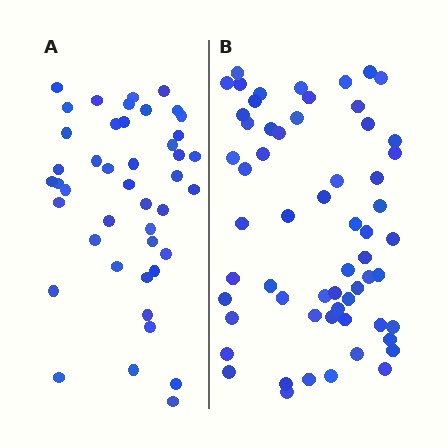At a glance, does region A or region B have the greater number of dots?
Region B (the right region) has more dots.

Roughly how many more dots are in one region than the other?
Region B has approximately 15 more dots than region A.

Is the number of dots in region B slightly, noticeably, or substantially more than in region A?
Region B has noticeably more, but not dramatically so. The ratio is roughly 1.4 to 1.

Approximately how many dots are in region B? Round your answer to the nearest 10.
About 60 dots.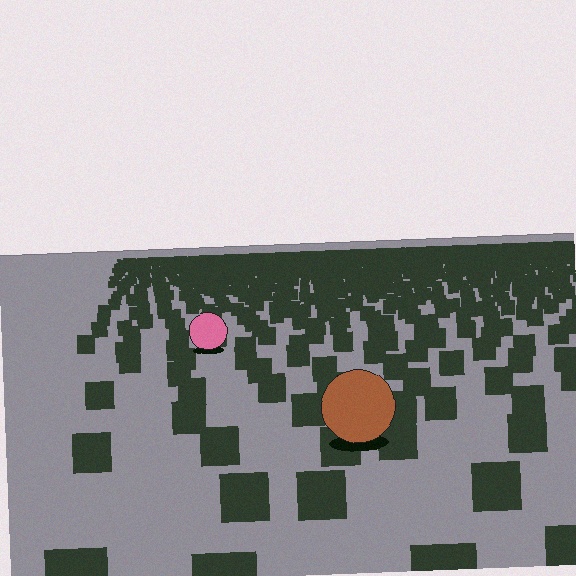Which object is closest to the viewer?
The brown circle is closest. The texture marks near it are larger and more spread out.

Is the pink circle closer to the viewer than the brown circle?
No. The brown circle is closer — you can tell from the texture gradient: the ground texture is coarser near it.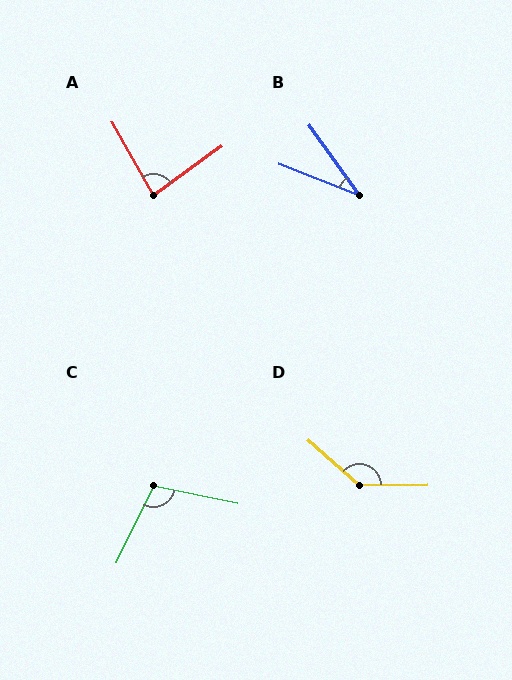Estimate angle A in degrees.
Approximately 84 degrees.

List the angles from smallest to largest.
B (33°), A (84°), C (105°), D (138°).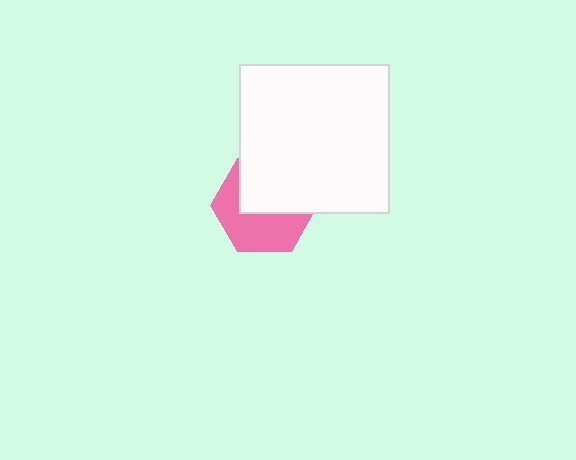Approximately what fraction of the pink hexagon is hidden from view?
Roughly 49% of the pink hexagon is hidden behind the white square.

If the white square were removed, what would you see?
You would see the complete pink hexagon.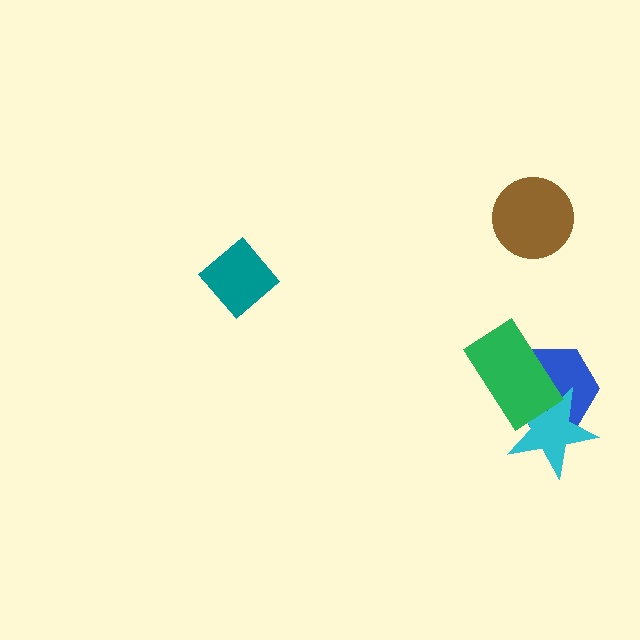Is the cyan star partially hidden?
Yes, it is partially covered by another shape.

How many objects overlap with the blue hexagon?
2 objects overlap with the blue hexagon.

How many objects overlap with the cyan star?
2 objects overlap with the cyan star.